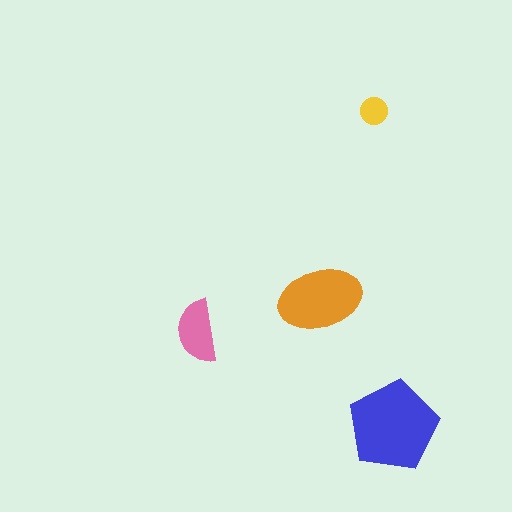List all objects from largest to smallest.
The blue pentagon, the orange ellipse, the pink semicircle, the yellow circle.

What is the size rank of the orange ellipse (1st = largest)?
2nd.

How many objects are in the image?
There are 4 objects in the image.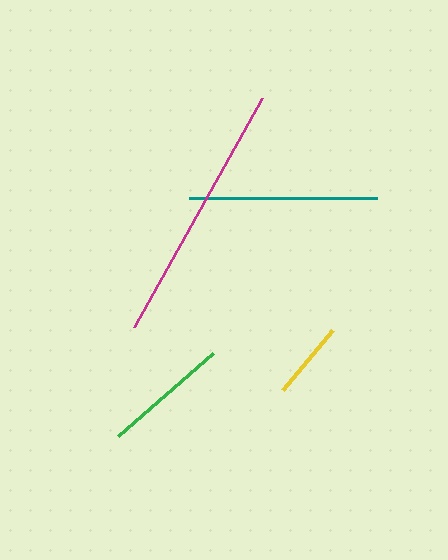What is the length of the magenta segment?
The magenta segment is approximately 262 pixels long.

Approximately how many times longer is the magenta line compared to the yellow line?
The magenta line is approximately 3.3 times the length of the yellow line.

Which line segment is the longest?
The magenta line is the longest at approximately 262 pixels.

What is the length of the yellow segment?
The yellow segment is approximately 79 pixels long.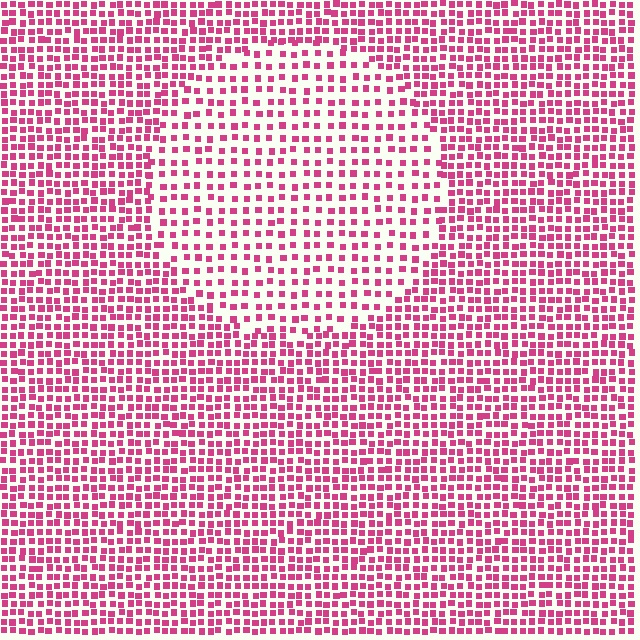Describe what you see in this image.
The image contains small magenta elements arranged at two different densities. A circle-shaped region is visible where the elements are less densely packed than the surrounding area.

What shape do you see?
I see a circle.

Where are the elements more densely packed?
The elements are more densely packed outside the circle boundary.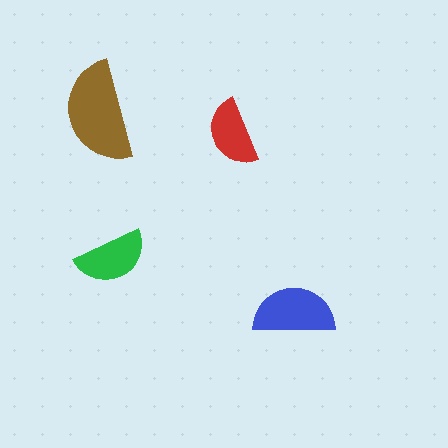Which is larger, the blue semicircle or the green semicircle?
The blue one.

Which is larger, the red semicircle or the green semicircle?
The green one.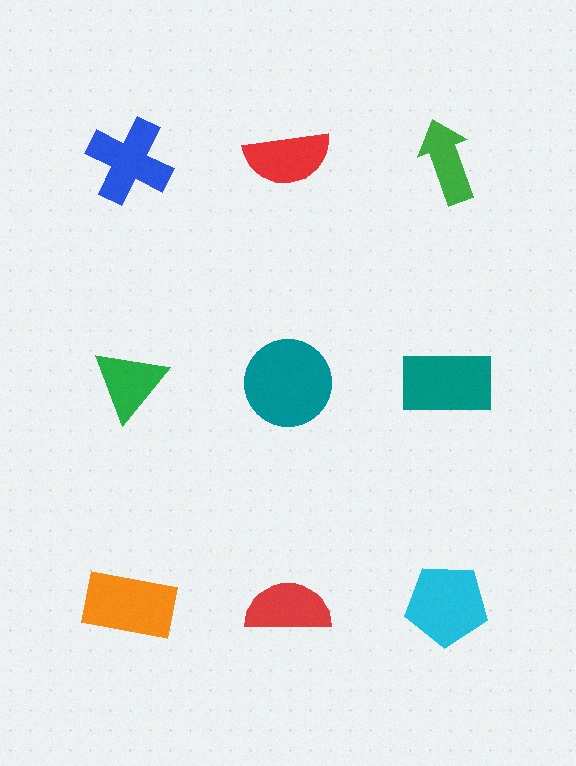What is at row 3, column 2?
A red semicircle.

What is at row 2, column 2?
A teal circle.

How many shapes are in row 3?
3 shapes.